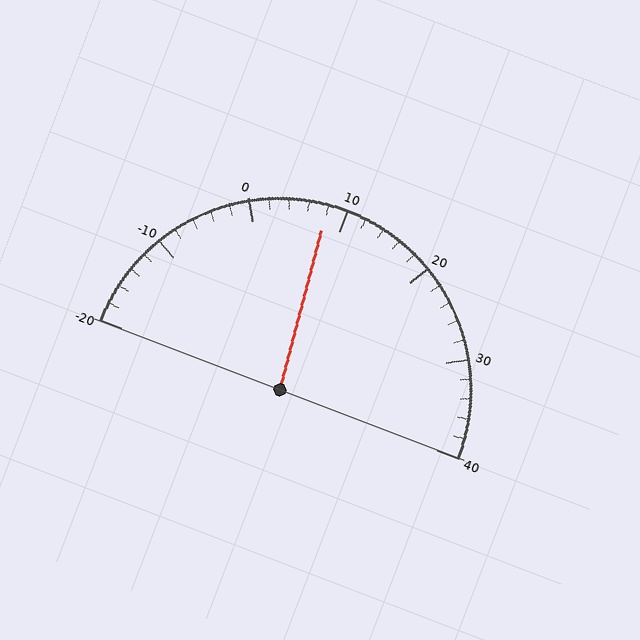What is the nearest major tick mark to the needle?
The nearest major tick mark is 10.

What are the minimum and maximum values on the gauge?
The gauge ranges from -20 to 40.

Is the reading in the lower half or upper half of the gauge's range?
The reading is in the lower half of the range (-20 to 40).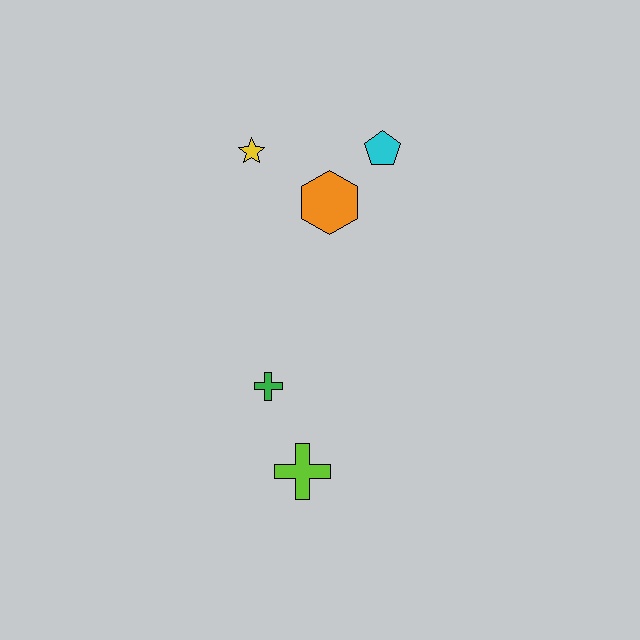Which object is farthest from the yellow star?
The lime cross is farthest from the yellow star.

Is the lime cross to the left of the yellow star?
No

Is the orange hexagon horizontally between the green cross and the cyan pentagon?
Yes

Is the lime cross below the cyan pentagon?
Yes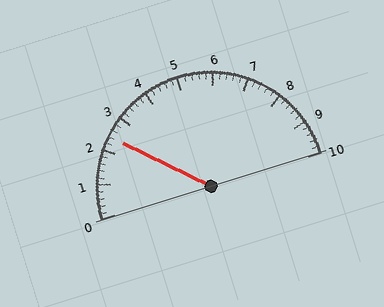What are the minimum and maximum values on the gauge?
The gauge ranges from 0 to 10.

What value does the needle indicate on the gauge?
The needle indicates approximately 2.4.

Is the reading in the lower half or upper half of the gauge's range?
The reading is in the lower half of the range (0 to 10).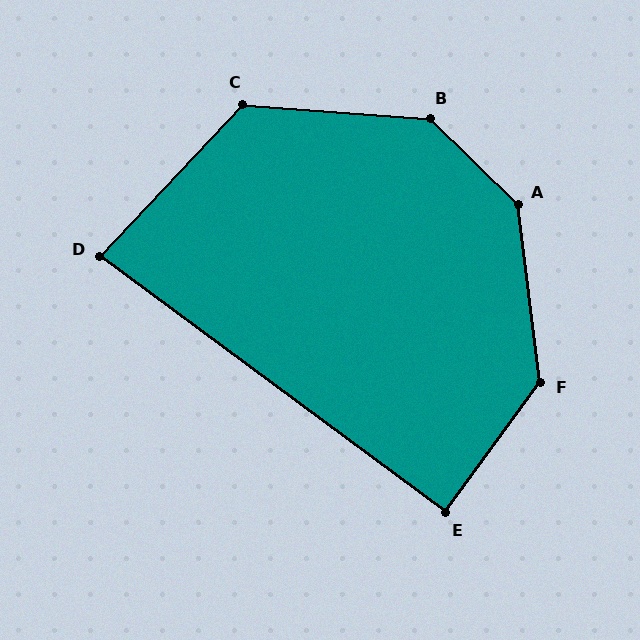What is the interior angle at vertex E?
Approximately 90 degrees (approximately right).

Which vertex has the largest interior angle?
A, at approximately 141 degrees.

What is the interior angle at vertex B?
Approximately 140 degrees (obtuse).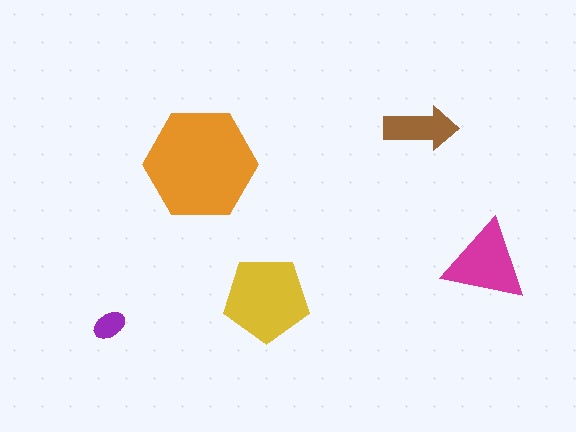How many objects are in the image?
There are 5 objects in the image.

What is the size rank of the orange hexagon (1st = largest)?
1st.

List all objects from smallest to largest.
The purple ellipse, the brown arrow, the magenta triangle, the yellow pentagon, the orange hexagon.